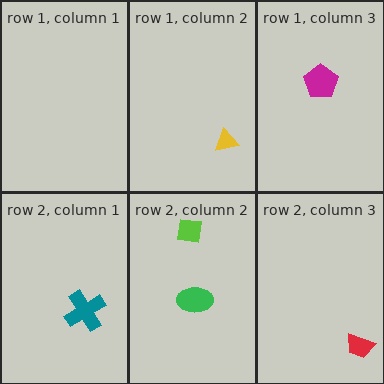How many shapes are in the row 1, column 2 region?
1.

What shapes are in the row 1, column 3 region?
The magenta pentagon.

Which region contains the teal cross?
The row 2, column 1 region.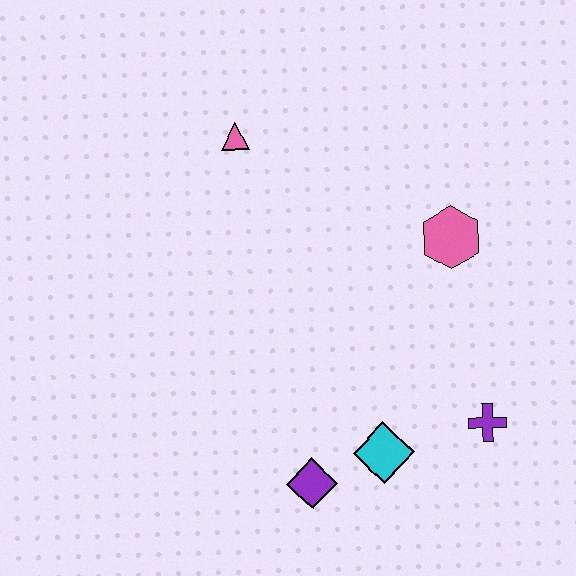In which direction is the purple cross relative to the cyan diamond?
The purple cross is to the right of the cyan diamond.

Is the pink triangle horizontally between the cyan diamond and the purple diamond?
No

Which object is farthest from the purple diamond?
The pink triangle is farthest from the purple diamond.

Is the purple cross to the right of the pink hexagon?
Yes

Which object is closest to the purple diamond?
The cyan diamond is closest to the purple diamond.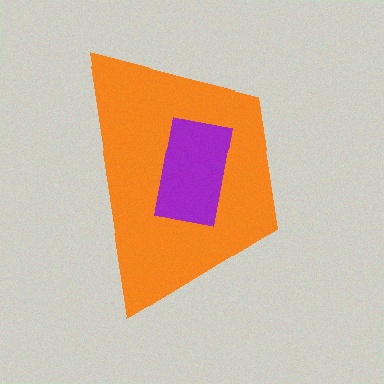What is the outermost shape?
The orange trapezoid.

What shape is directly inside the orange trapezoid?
The purple rectangle.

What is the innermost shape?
The purple rectangle.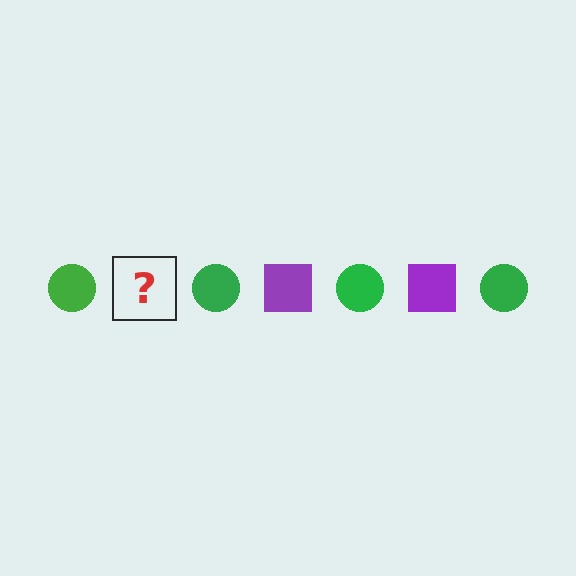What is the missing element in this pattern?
The missing element is a purple square.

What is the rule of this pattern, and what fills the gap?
The rule is that the pattern alternates between green circle and purple square. The gap should be filled with a purple square.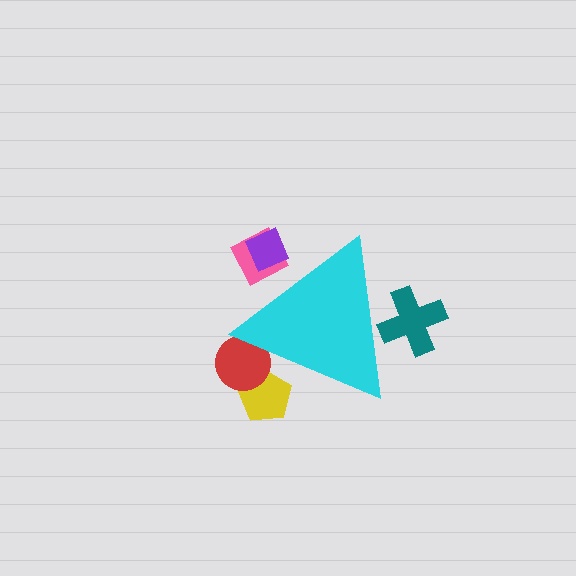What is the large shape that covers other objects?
A cyan triangle.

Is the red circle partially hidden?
Yes, the red circle is partially hidden behind the cyan triangle.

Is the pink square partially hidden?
Yes, the pink square is partially hidden behind the cyan triangle.